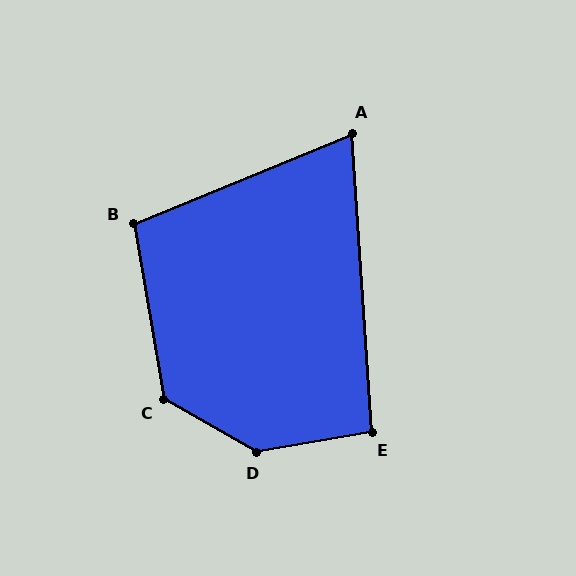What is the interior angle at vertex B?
Approximately 103 degrees (obtuse).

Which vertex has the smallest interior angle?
A, at approximately 71 degrees.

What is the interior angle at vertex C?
Approximately 129 degrees (obtuse).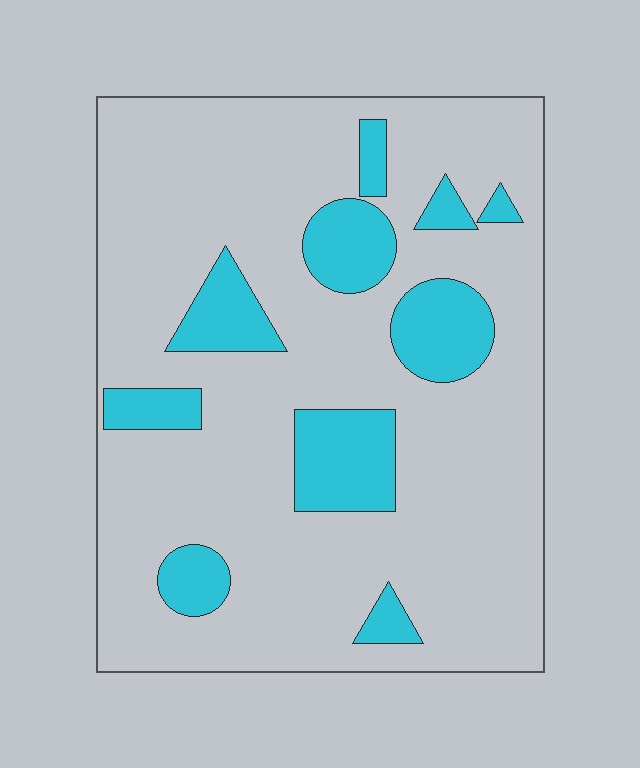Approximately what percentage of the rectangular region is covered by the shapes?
Approximately 20%.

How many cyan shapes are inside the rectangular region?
10.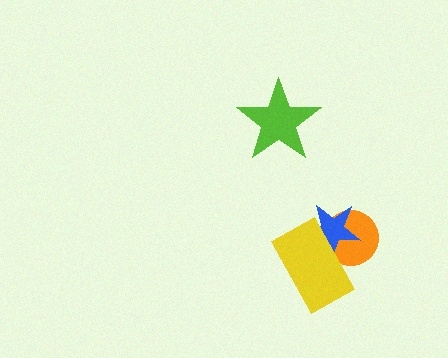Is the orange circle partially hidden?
Yes, it is partially covered by another shape.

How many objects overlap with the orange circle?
2 objects overlap with the orange circle.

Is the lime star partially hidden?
No, no other shape covers it.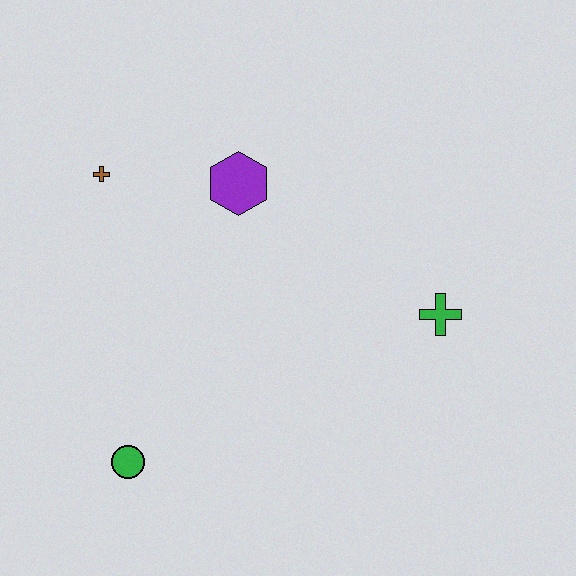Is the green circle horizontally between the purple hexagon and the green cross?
No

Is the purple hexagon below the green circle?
No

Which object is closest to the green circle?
The brown cross is closest to the green circle.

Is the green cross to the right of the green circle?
Yes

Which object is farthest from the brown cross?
The green cross is farthest from the brown cross.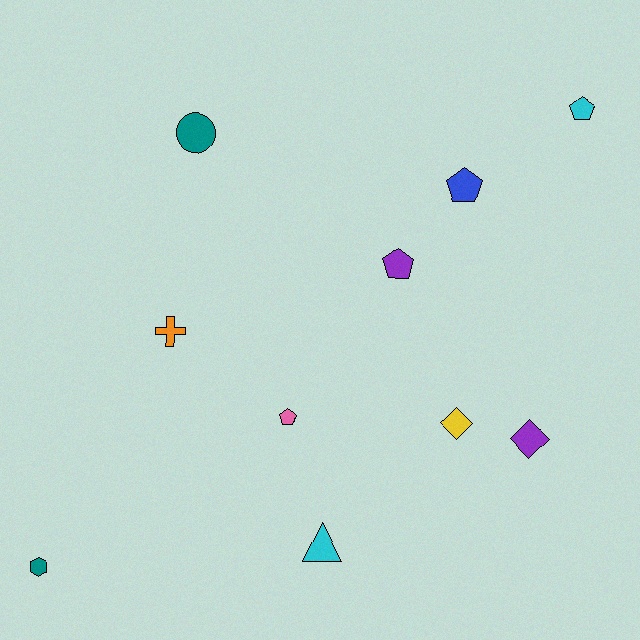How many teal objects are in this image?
There are 2 teal objects.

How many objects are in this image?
There are 10 objects.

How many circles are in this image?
There is 1 circle.